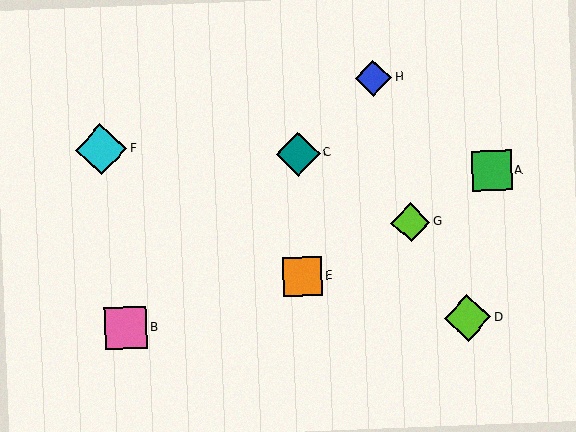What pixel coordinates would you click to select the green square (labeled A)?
Click at (491, 171) to select the green square A.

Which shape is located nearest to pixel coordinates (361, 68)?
The blue diamond (labeled H) at (373, 78) is nearest to that location.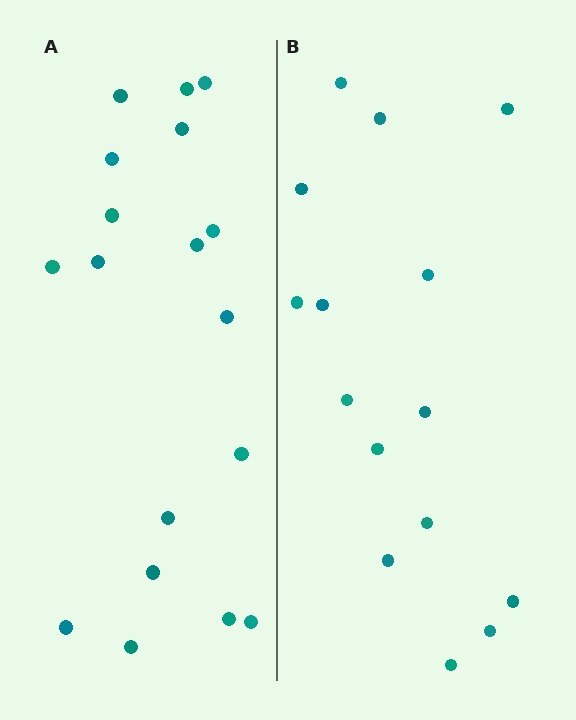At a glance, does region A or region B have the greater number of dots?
Region A (the left region) has more dots.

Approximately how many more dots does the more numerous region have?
Region A has just a few more — roughly 2 or 3 more dots than region B.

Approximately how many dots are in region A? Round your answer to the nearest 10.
About 20 dots. (The exact count is 18, which rounds to 20.)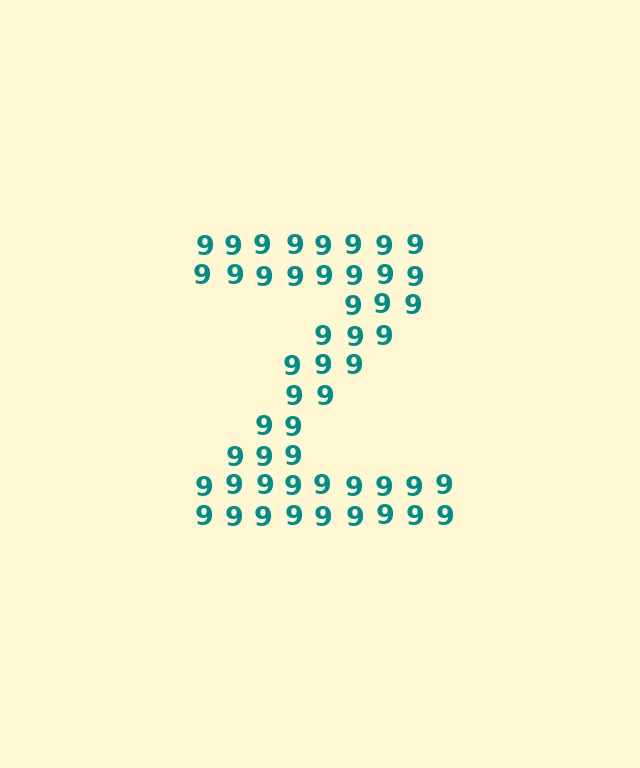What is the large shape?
The large shape is the letter Z.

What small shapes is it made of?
It is made of small digit 9's.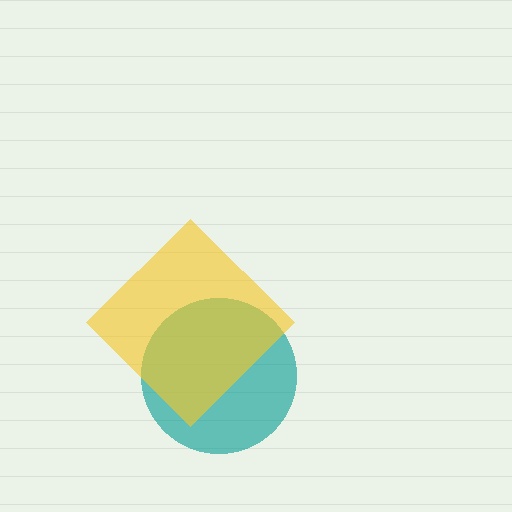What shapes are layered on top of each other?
The layered shapes are: a teal circle, a yellow diamond.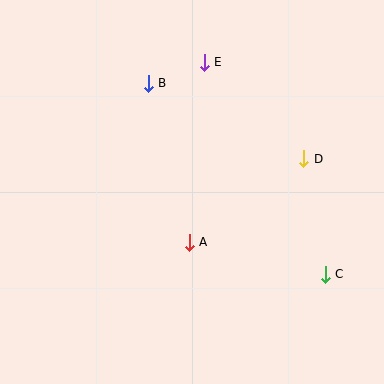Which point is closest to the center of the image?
Point A at (189, 242) is closest to the center.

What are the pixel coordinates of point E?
Point E is at (204, 62).